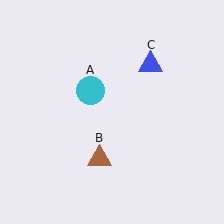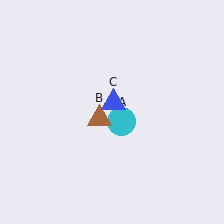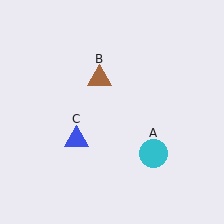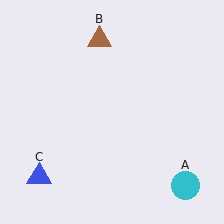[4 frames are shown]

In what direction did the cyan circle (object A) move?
The cyan circle (object A) moved down and to the right.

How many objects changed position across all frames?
3 objects changed position: cyan circle (object A), brown triangle (object B), blue triangle (object C).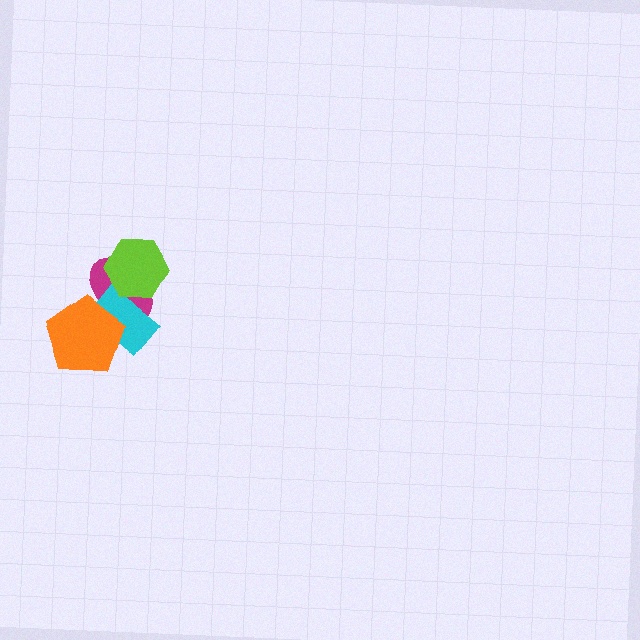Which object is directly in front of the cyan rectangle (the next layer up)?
The lime hexagon is directly in front of the cyan rectangle.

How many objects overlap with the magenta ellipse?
3 objects overlap with the magenta ellipse.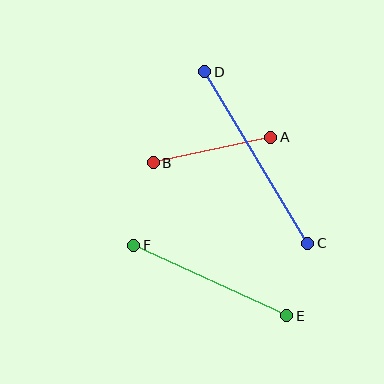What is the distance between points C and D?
The distance is approximately 200 pixels.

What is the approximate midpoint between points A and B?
The midpoint is at approximately (212, 150) pixels.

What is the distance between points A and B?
The distance is approximately 120 pixels.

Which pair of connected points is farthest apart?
Points C and D are farthest apart.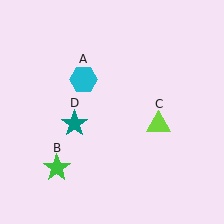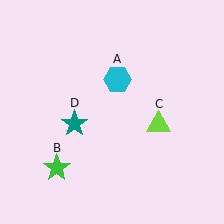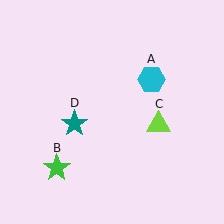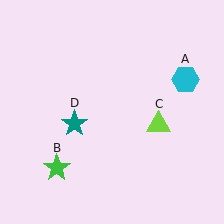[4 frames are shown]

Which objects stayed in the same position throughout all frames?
Green star (object B) and lime triangle (object C) and teal star (object D) remained stationary.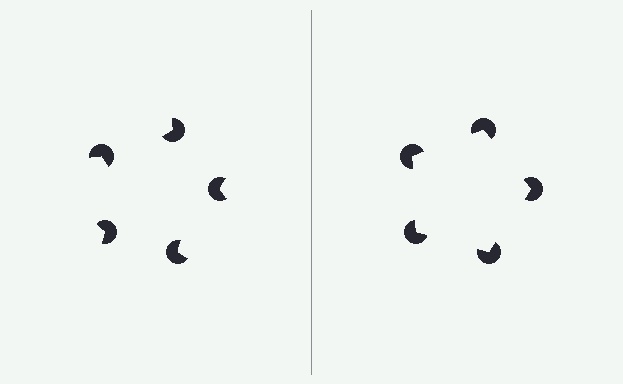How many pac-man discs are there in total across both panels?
10 — 5 on each side.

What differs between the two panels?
The pac-man discs are positioned identically on both sides; only the wedge orientations differ. On the right they align to a pentagon; on the left they are misaligned.